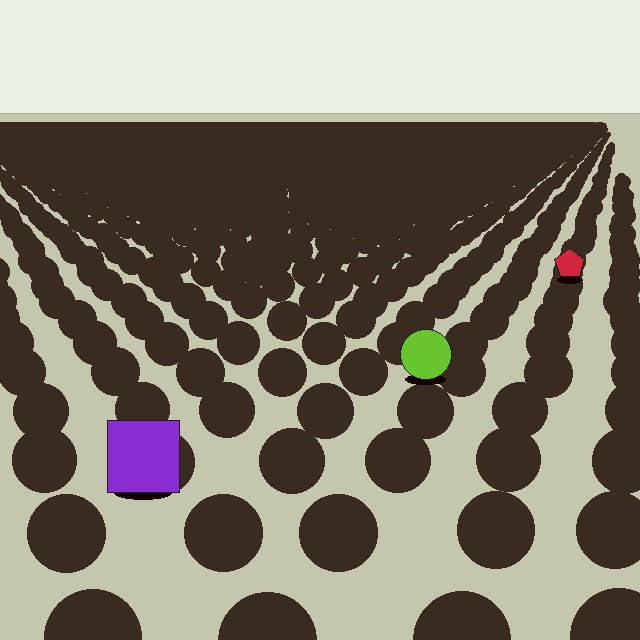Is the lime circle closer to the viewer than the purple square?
No. The purple square is closer — you can tell from the texture gradient: the ground texture is coarser near it.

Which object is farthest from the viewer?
The red pentagon is farthest from the viewer. It appears smaller and the ground texture around it is denser.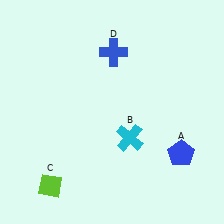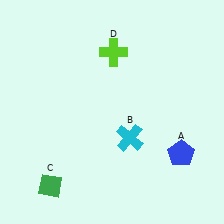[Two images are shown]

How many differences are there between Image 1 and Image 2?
There are 2 differences between the two images.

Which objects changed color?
C changed from lime to green. D changed from blue to lime.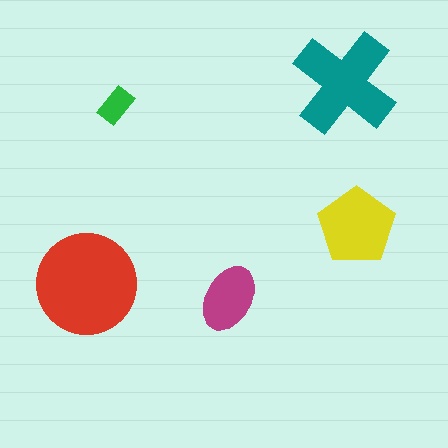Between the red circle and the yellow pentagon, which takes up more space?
The red circle.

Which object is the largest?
The red circle.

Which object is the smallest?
The green rectangle.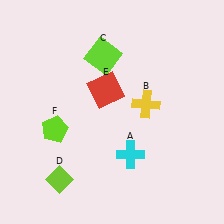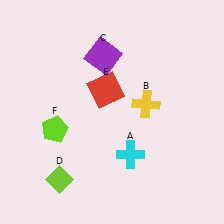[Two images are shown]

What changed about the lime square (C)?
In Image 1, C is lime. In Image 2, it changed to purple.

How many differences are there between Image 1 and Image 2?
There is 1 difference between the two images.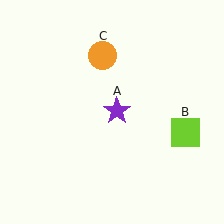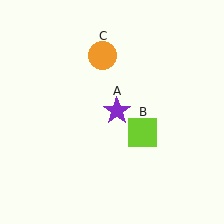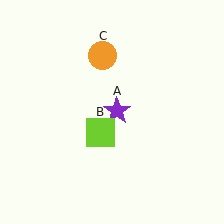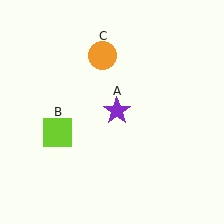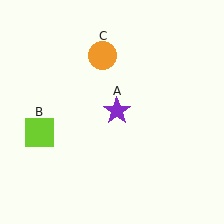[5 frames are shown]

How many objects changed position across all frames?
1 object changed position: lime square (object B).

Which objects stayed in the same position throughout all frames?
Purple star (object A) and orange circle (object C) remained stationary.